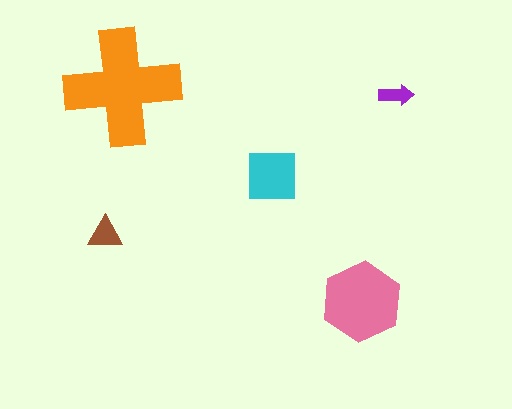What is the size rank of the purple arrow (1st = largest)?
5th.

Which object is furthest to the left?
The brown triangle is leftmost.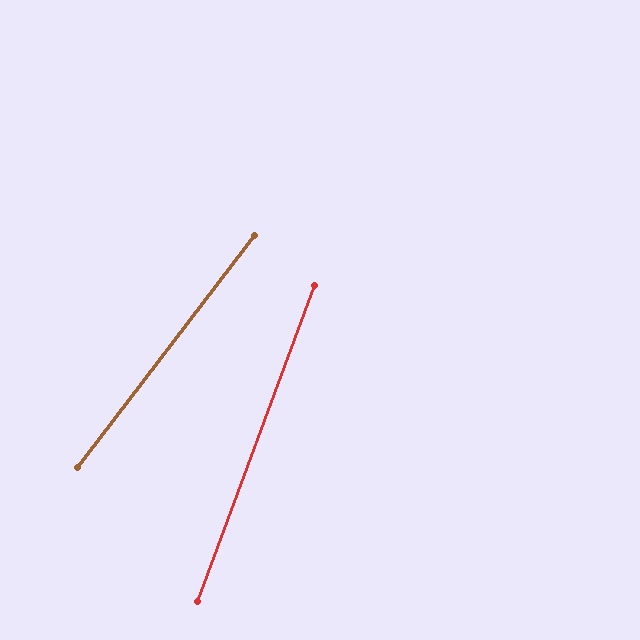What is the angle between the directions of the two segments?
Approximately 17 degrees.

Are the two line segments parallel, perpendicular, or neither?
Neither parallel nor perpendicular — they differ by about 17°.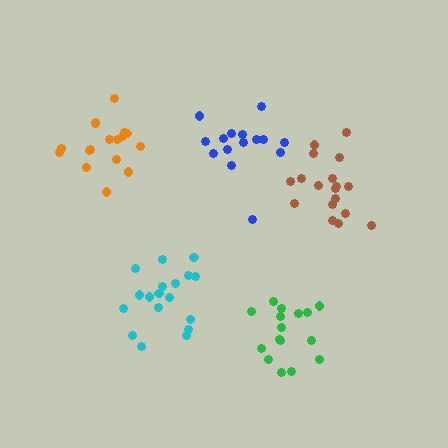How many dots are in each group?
Group 1: 15 dots, Group 2: 16 dots, Group 3: 17 dots, Group 4: 19 dots, Group 5: 18 dots (85 total).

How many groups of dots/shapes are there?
There are 5 groups.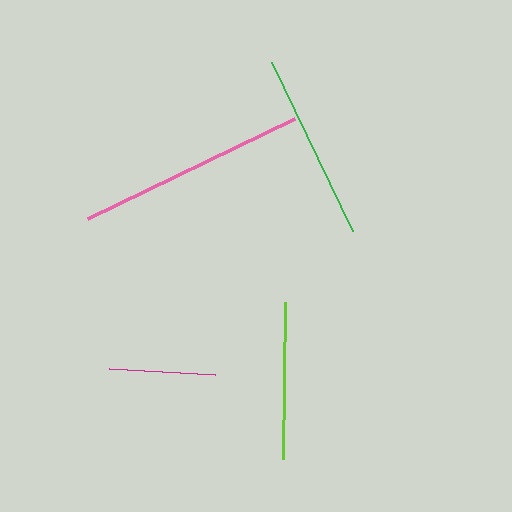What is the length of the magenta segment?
The magenta segment is approximately 106 pixels long.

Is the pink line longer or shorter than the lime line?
The pink line is longer than the lime line.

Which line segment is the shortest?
The magenta line is the shortest at approximately 106 pixels.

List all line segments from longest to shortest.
From longest to shortest: pink, green, lime, magenta.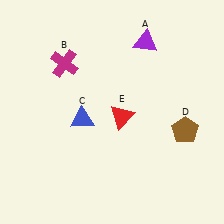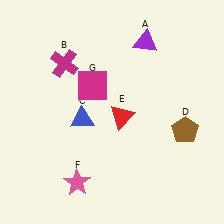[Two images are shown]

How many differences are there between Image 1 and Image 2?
There are 2 differences between the two images.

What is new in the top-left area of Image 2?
A magenta square (G) was added in the top-left area of Image 2.